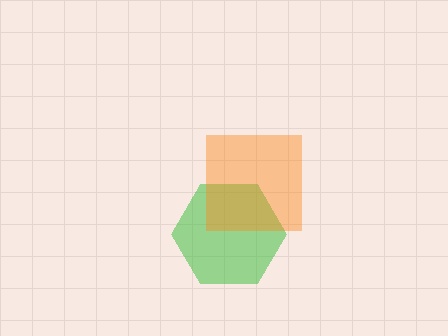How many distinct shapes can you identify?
There are 2 distinct shapes: a green hexagon, an orange square.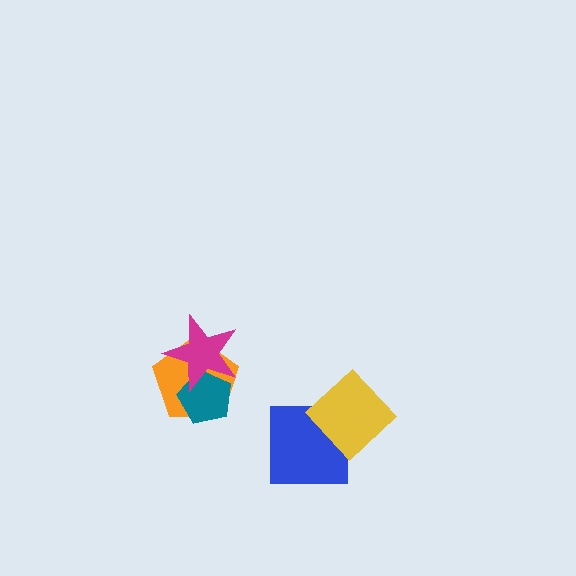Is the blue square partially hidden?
Yes, it is partially covered by another shape.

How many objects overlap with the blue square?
1 object overlaps with the blue square.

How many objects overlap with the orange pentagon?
2 objects overlap with the orange pentagon.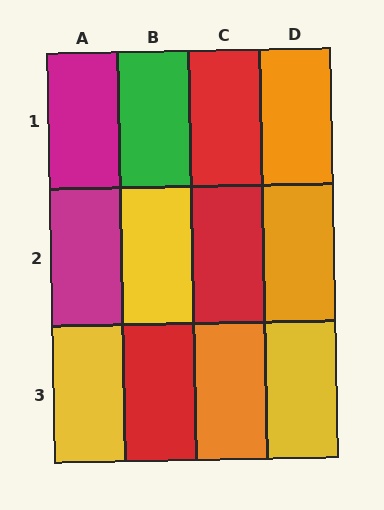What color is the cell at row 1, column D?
Orange.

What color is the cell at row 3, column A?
Yellow.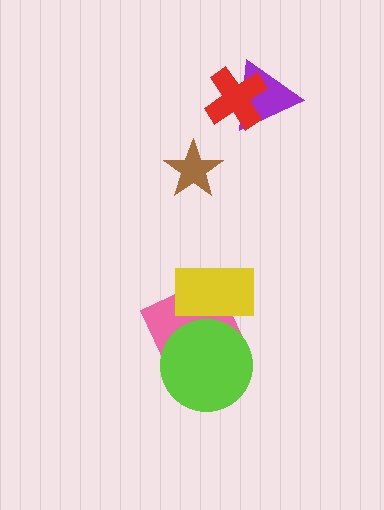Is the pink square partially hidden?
Yes, it is partially covered by another shape.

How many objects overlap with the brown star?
0 objects overlap with the brown star.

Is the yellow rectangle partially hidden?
Yes, it is partially covered by another shape.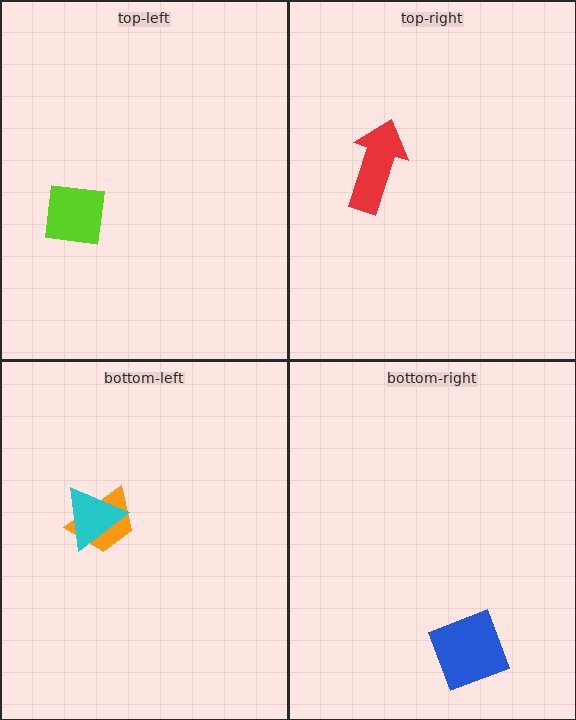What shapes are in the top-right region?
The red arrow.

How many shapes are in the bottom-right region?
1.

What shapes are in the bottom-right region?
The blue square.